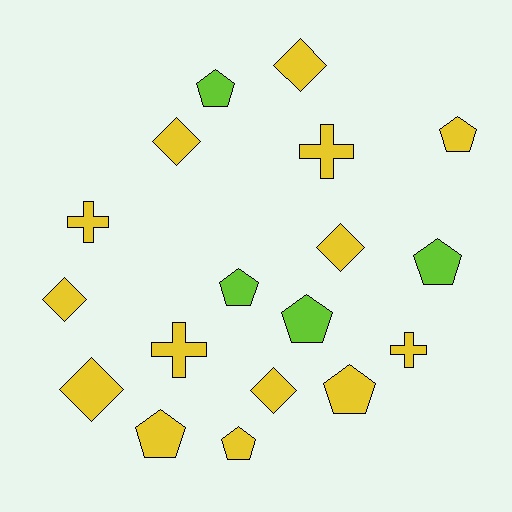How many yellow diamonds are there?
There are 6 yellow diamonds.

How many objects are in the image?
There are 18 objects.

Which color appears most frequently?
Yellow, with 14 objects.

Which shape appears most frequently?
Pentagon, with 8 objects.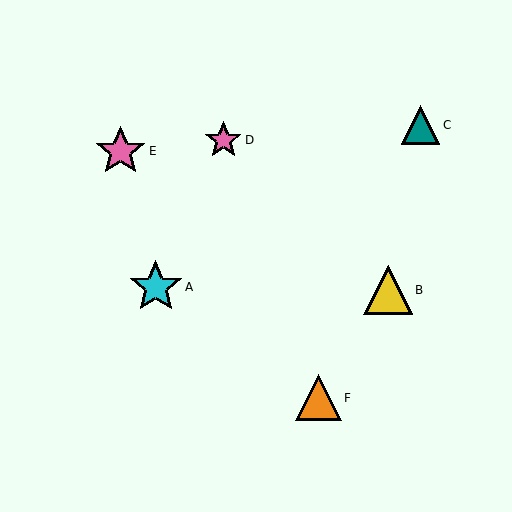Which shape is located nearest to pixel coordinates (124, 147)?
The pink star (labeled E) at (121, 151) is nearest to that location.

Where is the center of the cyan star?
The center of the cyan star is at (156, 287).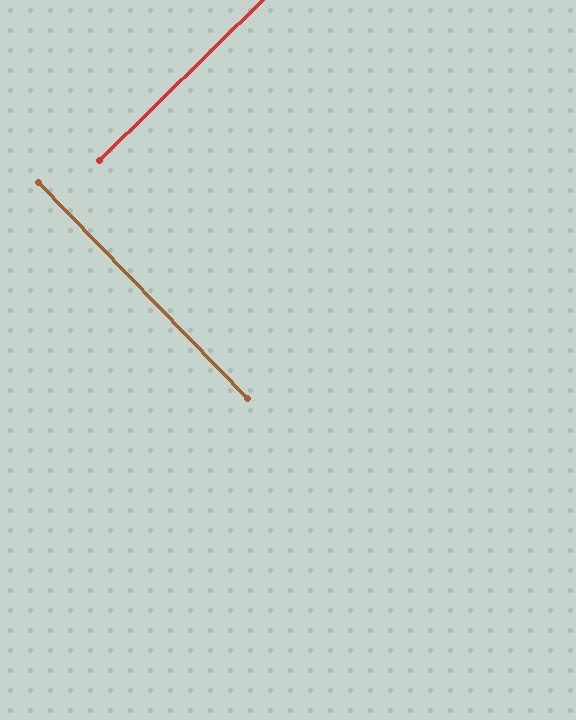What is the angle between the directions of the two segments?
Approximately 89 degrees.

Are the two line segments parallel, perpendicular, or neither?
Perpendicular — they meet at approximately 89°.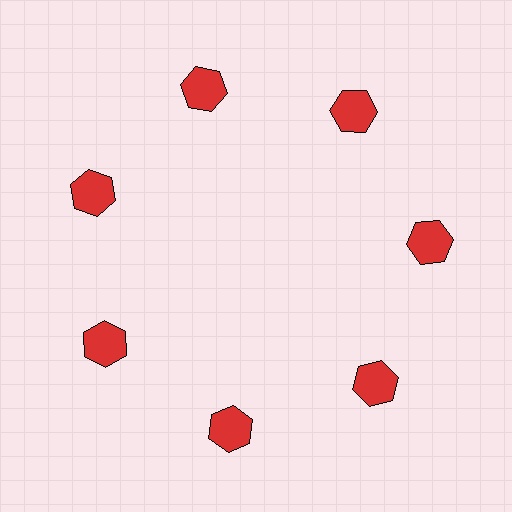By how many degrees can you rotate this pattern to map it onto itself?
The pattern maps onto itself every 51 degrees of rotation.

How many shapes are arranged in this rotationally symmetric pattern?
There are 7 shapes, arranged in 7 groups of 1.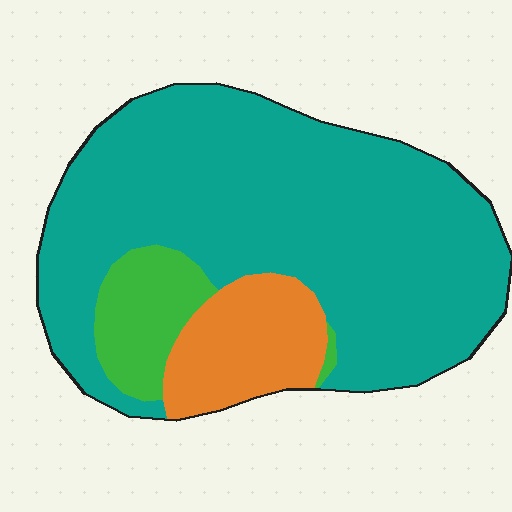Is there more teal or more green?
Teal.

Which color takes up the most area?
Teal, at roughly 75%.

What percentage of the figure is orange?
Orange takes up less than a sixth of the figure.